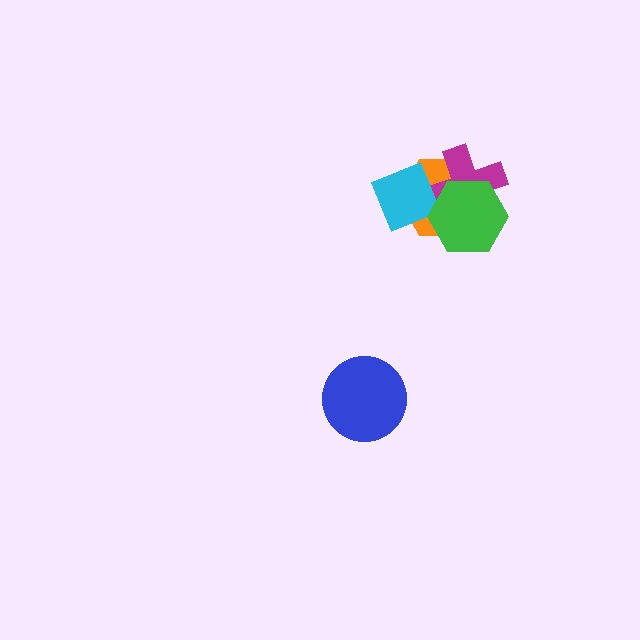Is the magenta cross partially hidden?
Yes, it is partially covered by another shape.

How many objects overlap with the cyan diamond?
3 objects overlap with the cyan diamond.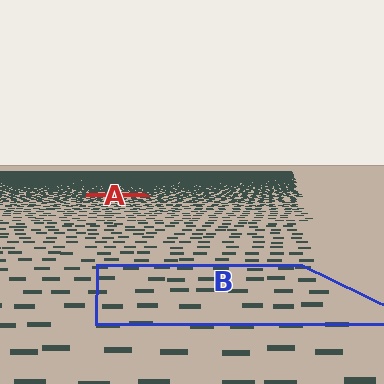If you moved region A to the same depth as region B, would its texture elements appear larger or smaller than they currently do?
They would appear larger. At a closer depth, the same texture elements are projected at a bigger on-screen size.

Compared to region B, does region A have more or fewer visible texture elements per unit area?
Region A has more texture elements per unit area — they are packed more densely because it is farther away.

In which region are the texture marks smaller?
The texture marks are smaller in region A, because it is farther away.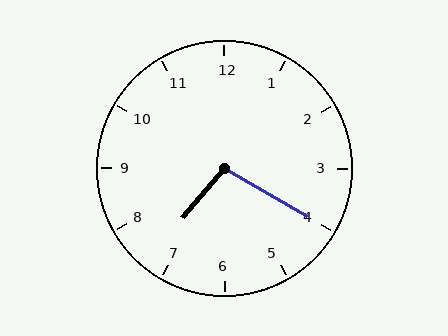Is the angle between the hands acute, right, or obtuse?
It is obtuse.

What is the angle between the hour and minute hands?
Approximately 100 degrees.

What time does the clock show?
7:20.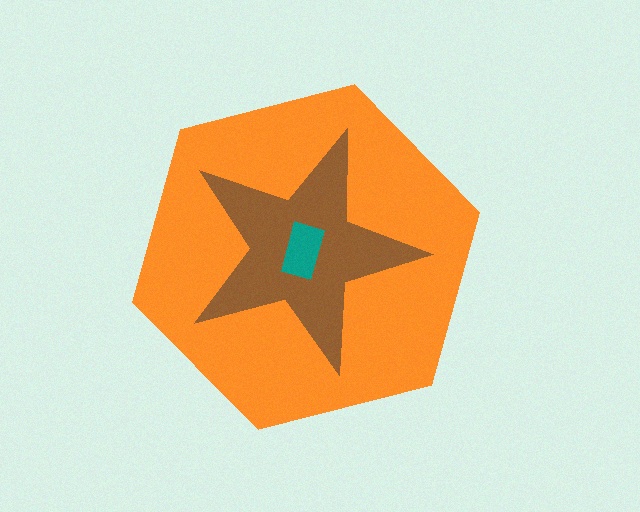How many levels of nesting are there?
3.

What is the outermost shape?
The orange hexagon.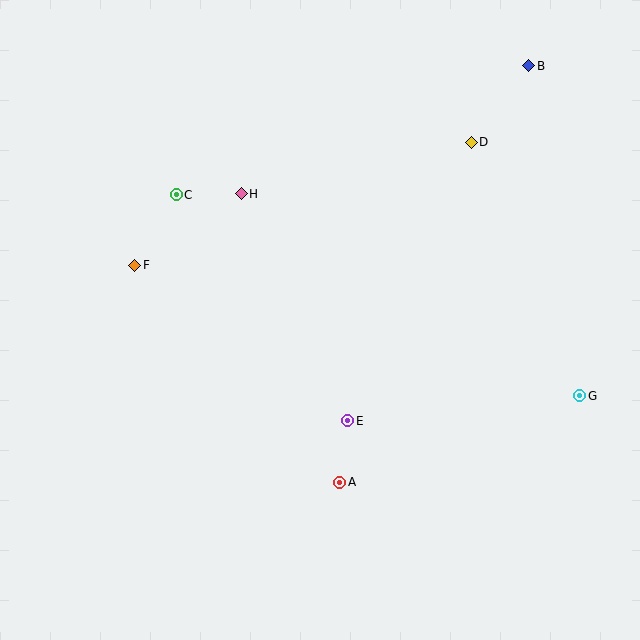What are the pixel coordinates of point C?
Point C is at (176, 195).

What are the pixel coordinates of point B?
Point B is at (529, 66).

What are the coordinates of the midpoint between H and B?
The midpoint between H and B is at (385, 130).